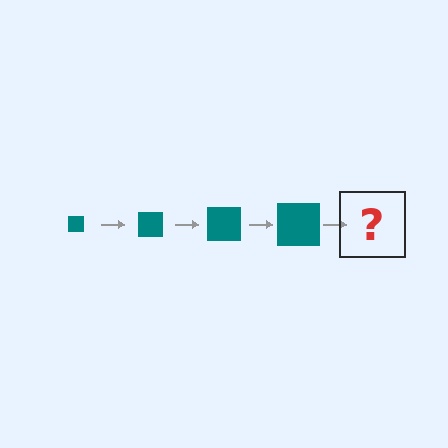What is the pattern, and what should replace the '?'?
The pattern is that the square gets progressively larger each step. The '?' should be a teal square, larger than the previous one.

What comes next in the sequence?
The next element should be a teal square, larger than the previous one.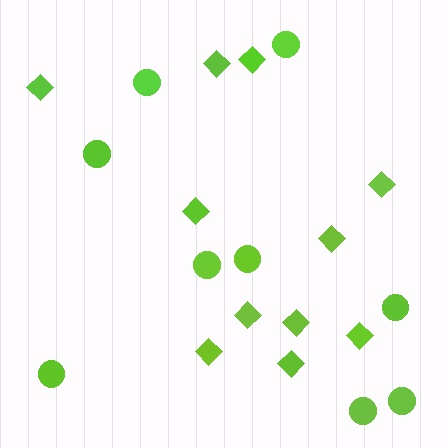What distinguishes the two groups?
There are 2 groups: one group of diamonds (11) and one group of circles (9).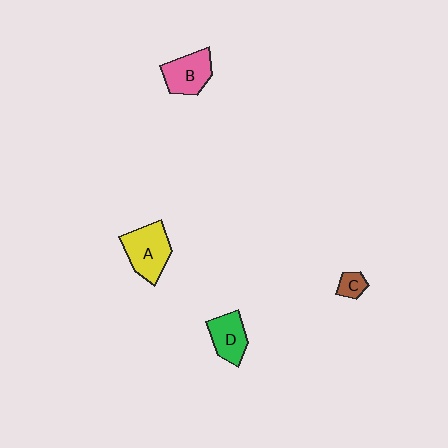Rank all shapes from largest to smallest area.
From largest to smallest: A (yellow), B (pink), D (green), C (brown).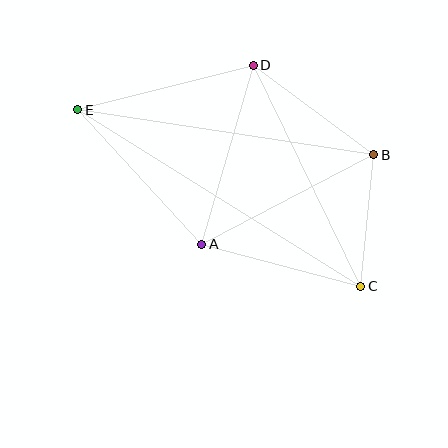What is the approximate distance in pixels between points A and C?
The distance between A and C is approximately 165 pixels.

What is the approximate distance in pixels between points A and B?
The distance between A and B is approximately 194 pixels.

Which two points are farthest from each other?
Points C and E are farthest from each other.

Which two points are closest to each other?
Points B and C are closest to each other.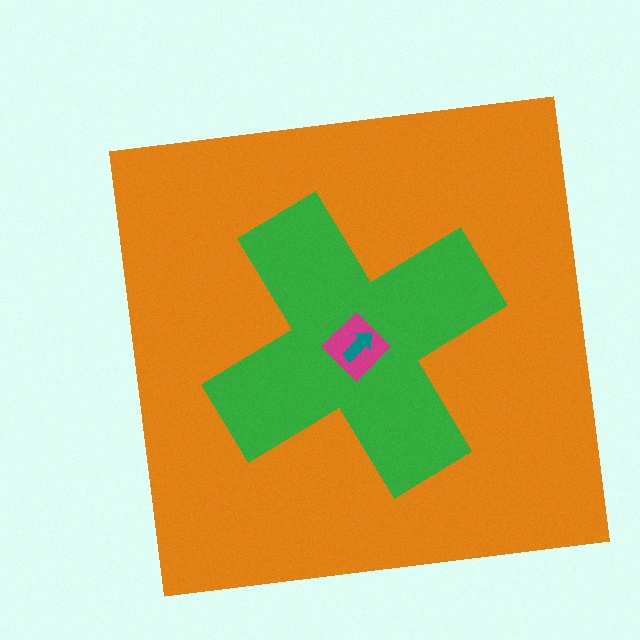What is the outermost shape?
The orange square.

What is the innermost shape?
The teal arrow.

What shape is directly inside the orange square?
The green cross.